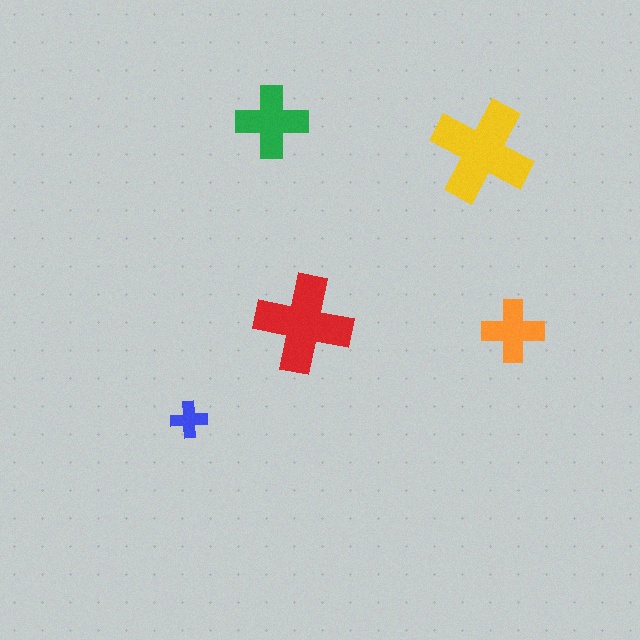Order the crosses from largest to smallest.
the yellow one, the red one, the green one, the orange one, the blue one.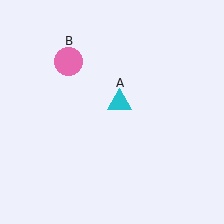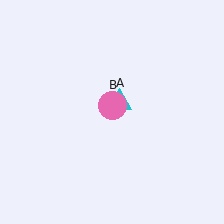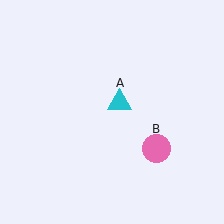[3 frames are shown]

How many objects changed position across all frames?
1 object changed position: pink circle (object B).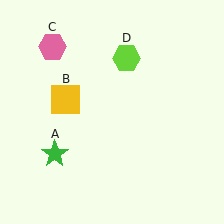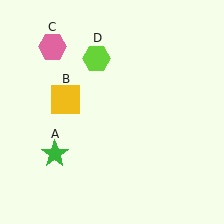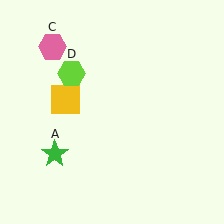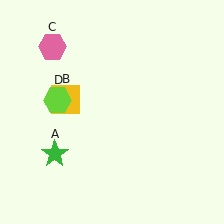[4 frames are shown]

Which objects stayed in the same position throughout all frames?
Green star (object A) and yellow square (object B) and pink hexagon (object C) remained stationary.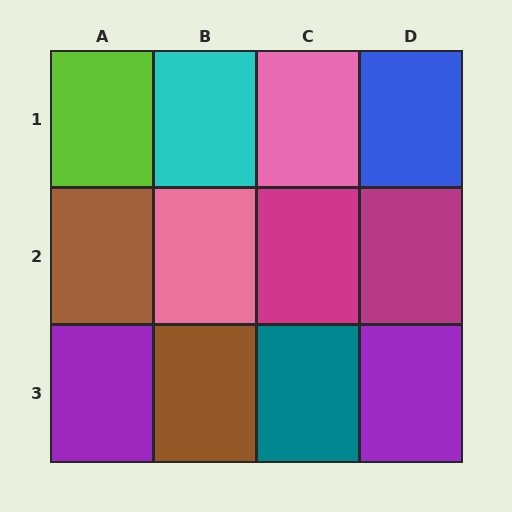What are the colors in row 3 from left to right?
Purple, brown, teal, purple.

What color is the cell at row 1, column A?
Lime.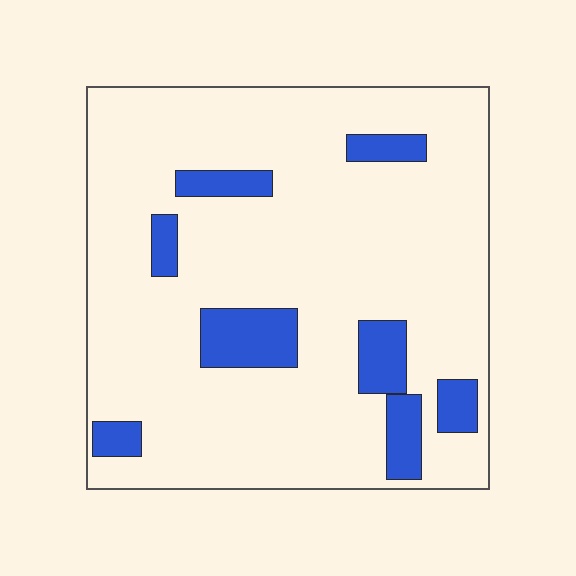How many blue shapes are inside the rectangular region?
8.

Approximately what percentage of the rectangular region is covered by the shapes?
Approximately 15%.